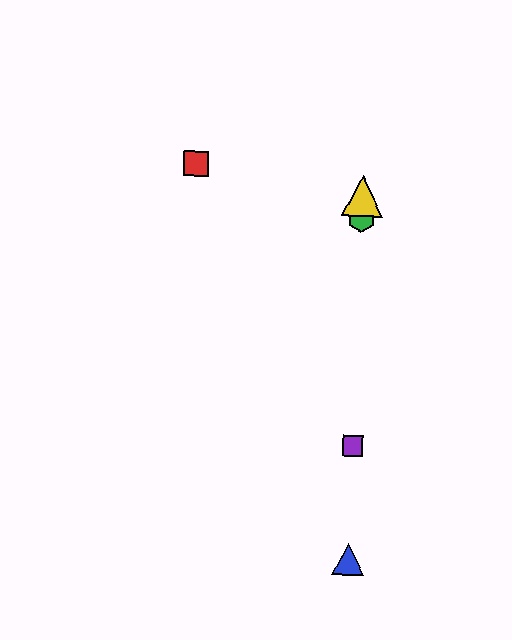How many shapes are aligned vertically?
4 shapes (the blue triangle, the green hexagon, the yellow triangle, the purple square) are aligned vertically.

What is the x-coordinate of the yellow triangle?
The yellow triangle is at x≈363.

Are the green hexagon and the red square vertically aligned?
No, the green hexagon is at x≈362 and the red square is at x≈196.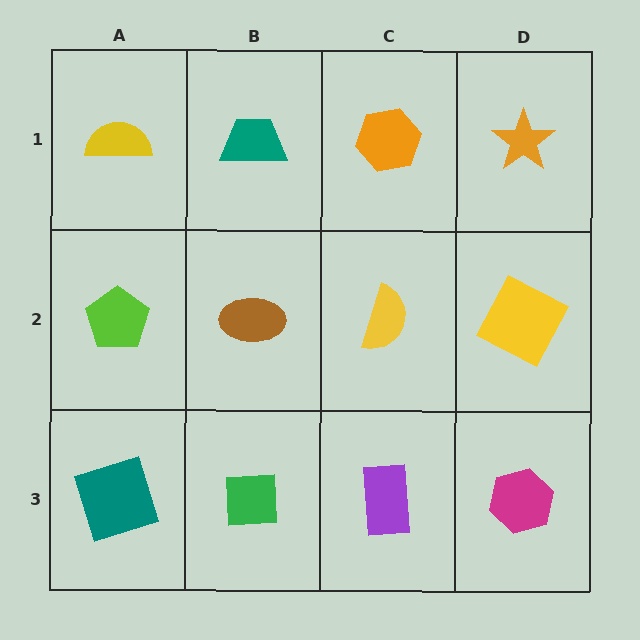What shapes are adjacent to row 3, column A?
A lime pentagon (row 2, column A), a green square (row 3, column B).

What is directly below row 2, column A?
A teal square.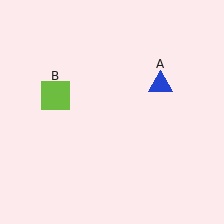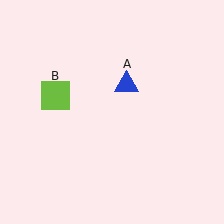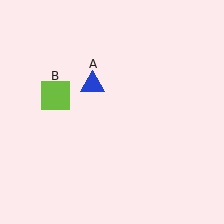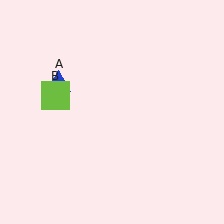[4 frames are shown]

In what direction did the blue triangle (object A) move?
The blue triangle (object A) moved left.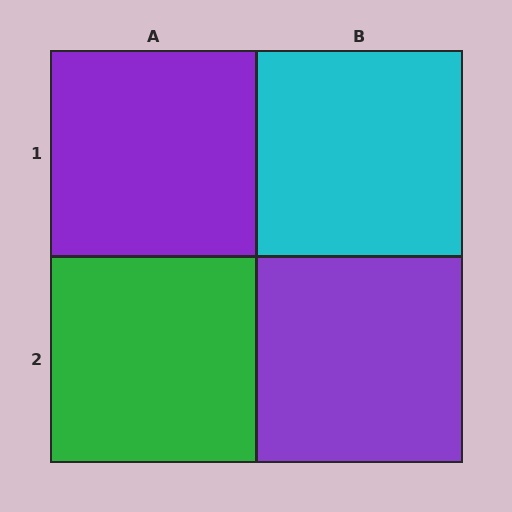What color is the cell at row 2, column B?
Purple.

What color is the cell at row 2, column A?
Green.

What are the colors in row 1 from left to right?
Purple, cyan.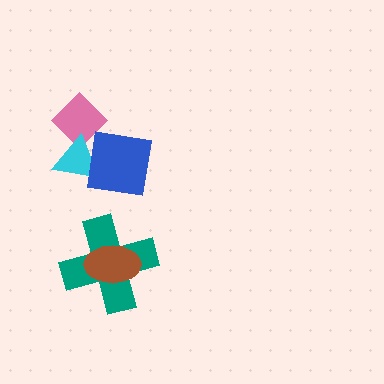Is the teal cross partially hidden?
Yes, it is partially covered by another shape.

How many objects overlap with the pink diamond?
2 objects overlap with the pink diamond.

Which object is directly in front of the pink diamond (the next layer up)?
The cyan triangle is directly in front of the pink diamond.